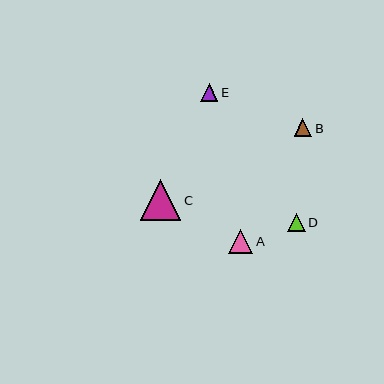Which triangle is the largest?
Triangle C is the largest with a size of approximately 40 pixels.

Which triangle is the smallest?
Triangle B is the smallest with a size of approximately 18 pixels.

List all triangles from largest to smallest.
From largest to smallest: C, A, D, E, B.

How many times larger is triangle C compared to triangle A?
Triangle C is approximately 1.7 times the size of triangle A.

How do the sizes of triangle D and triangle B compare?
Triangle D and triangle B are approximately the same size.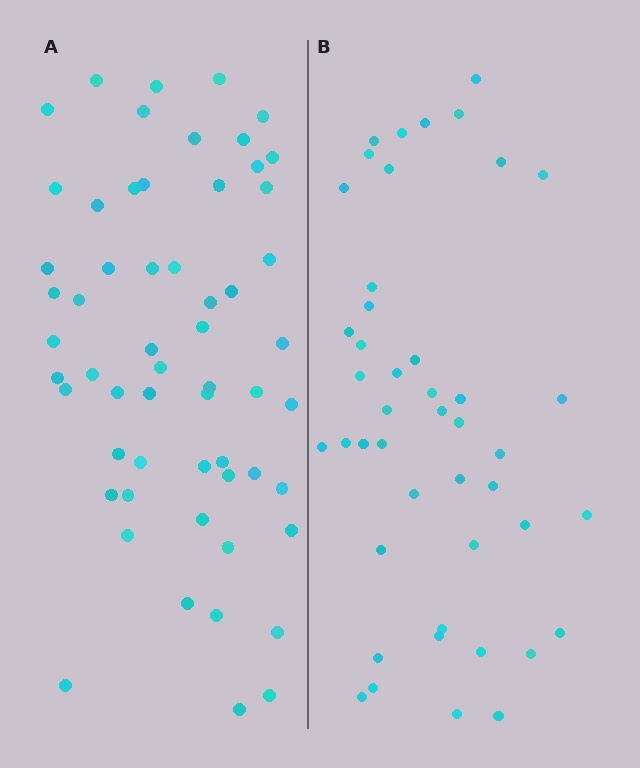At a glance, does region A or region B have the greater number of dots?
Region A (the left region) has more dots.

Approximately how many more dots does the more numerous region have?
Region A has approximately 15 more dots than region B.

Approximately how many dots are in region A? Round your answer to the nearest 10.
About 60 dots. (The exact count is 58, which rounds to 60.)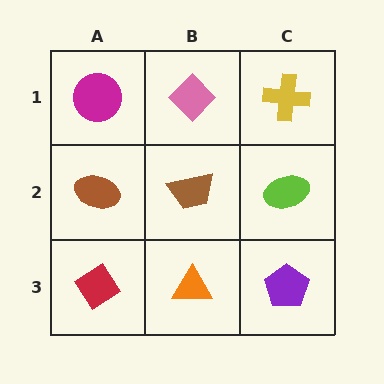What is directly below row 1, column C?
A lime ellipse.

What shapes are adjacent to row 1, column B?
A brown trapezoid (row 2, column B), a magenta circle (row 1, column A), a yellow cross (row 1, column C).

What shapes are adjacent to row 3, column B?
A brown trapezoid (row 2, column B), a red diamond (row 3, column A), a purple pentagon (row 3, column C).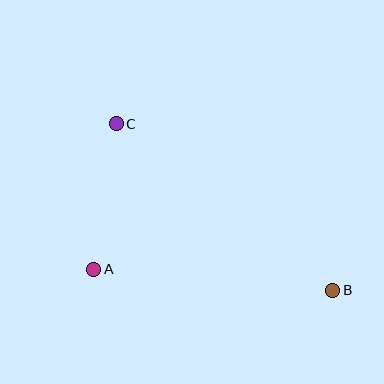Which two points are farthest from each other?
Points B and C are farthest from each other.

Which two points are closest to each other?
Points A and C are closest to each other.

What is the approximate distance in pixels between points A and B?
The distance between A and B is approximately 240 pixels.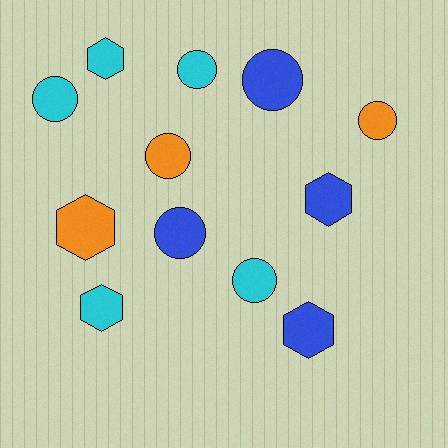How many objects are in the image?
There are 12 objects.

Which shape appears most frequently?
Circle, with 7 objects.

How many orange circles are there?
There are 2 orange circles.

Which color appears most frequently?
Cyan, with 5 objects.